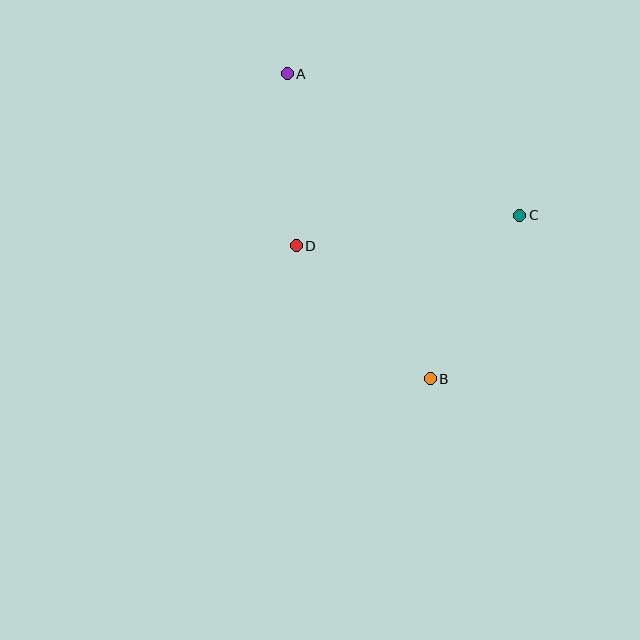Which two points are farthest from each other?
Points A and B are farthest from each other.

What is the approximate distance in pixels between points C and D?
The distance between C and D is approximately 226 pixels.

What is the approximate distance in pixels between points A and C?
The distance between A and C is approximately 272 pixels.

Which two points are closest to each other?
Points A and D are closest to each other.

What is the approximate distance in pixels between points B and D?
The distance between B and D is approximately 189 pixels.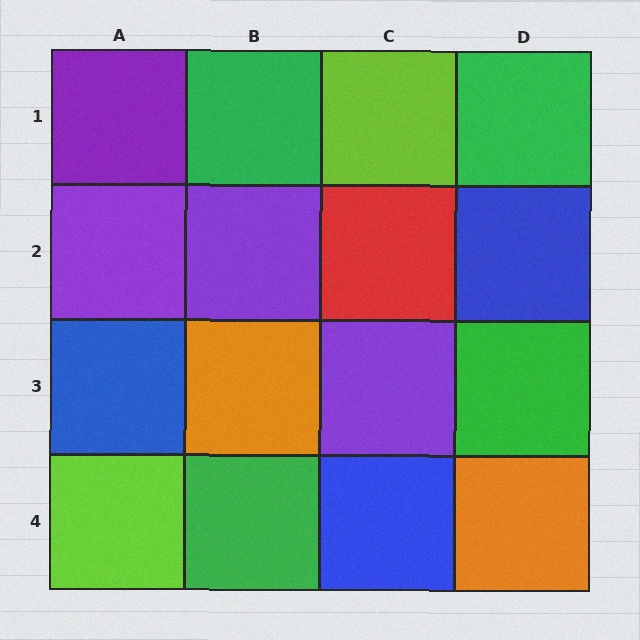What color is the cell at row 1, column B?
Green.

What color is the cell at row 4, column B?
Green.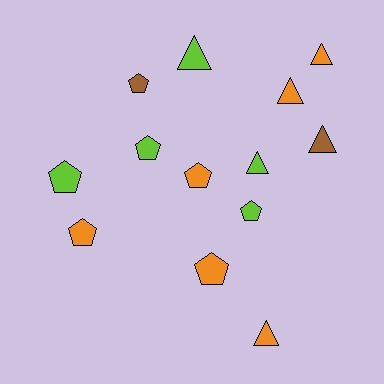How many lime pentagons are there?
There are 3 lime pentagons.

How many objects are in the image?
There are 13 objects.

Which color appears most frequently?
Orange, with 6 objects.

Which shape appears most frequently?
Pentagon, with 7 objects.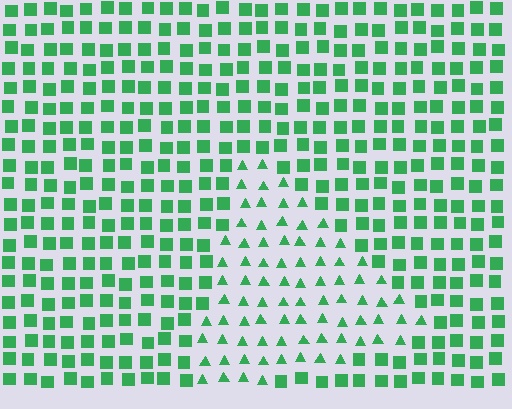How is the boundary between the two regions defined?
The boundary is defined by a change in element shape: triangles inside vs. squares outside. All elements share the same color and spacing.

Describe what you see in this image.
The image is filled with small green elements arranged in a uniform grid. A triangle-shaped region contains triangles, while the surrounding area contains squares. The boundary is defined purely by the change in element shape.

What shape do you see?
I see a triangle.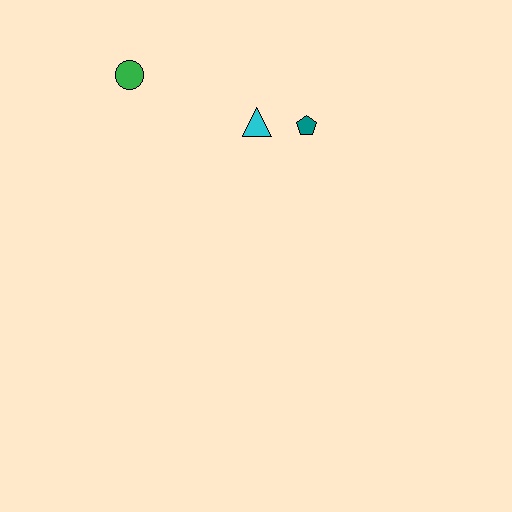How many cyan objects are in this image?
There is 1 cyan object.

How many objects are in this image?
There are 3 objects.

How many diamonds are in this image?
There are no diamonds.